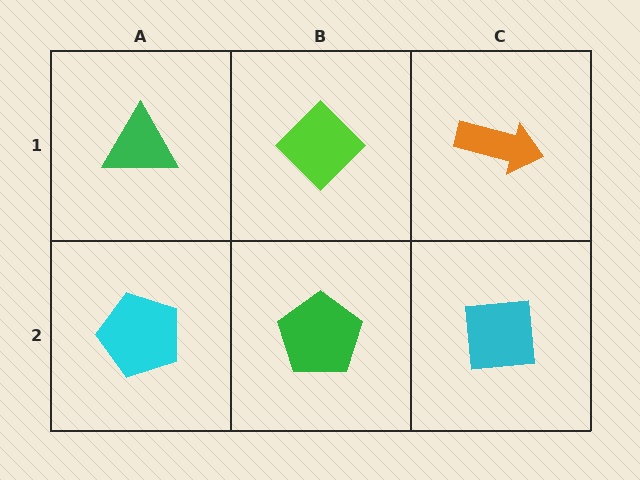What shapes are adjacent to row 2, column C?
An orange arrow (row 1, column C), a green pentagon (row 2, column B).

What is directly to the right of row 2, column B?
A cyan square.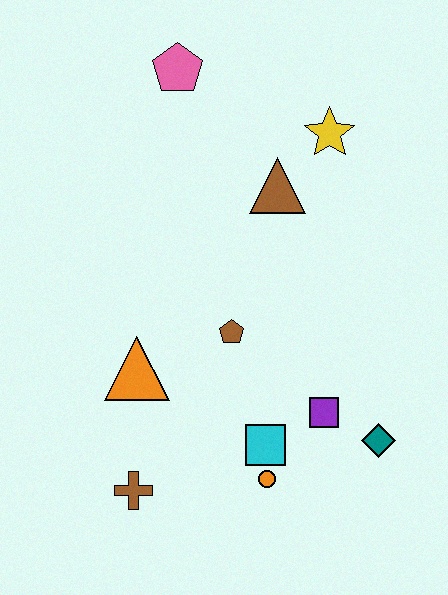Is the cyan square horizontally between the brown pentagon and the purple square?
Yes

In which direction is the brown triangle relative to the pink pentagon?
The brown triangle is below the pink pentagon.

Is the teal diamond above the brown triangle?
No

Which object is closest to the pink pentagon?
The brown triangle is closest to the pink pentagon.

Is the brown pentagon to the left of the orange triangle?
No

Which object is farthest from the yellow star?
The brown cross is farthest from the yellow star.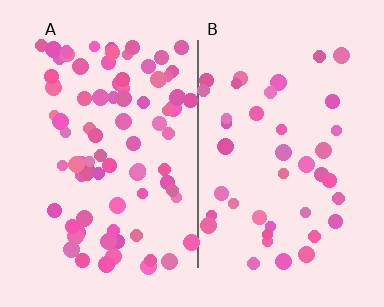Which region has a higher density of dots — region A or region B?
A (the left).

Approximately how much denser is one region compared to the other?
Approximately 2.0× — region A over region B.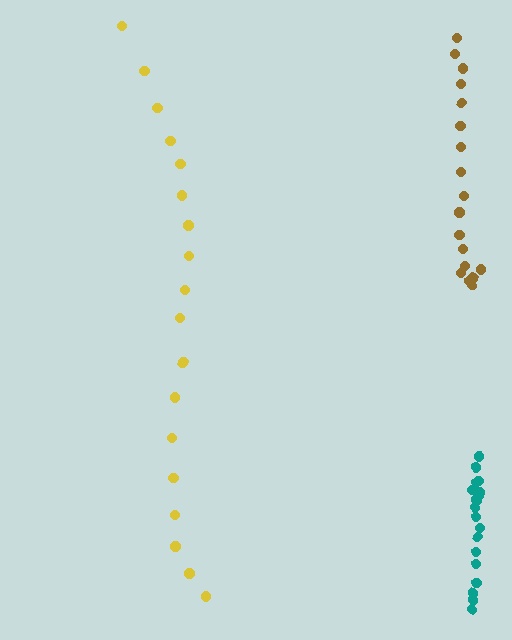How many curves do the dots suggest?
There are 3 distinct paths.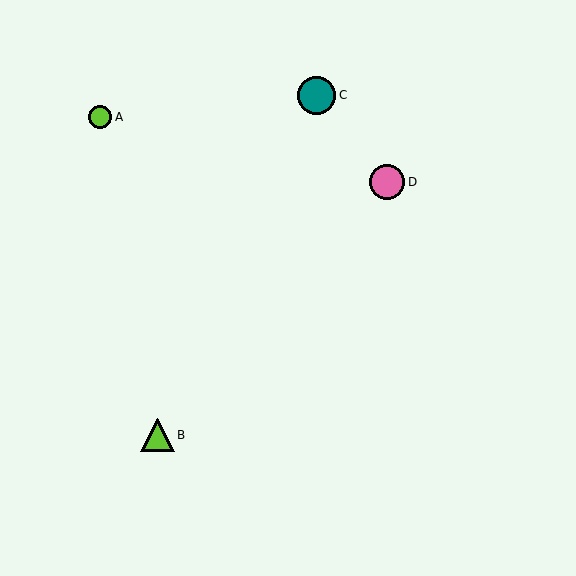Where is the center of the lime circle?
The center of the lime circle is at (100, 117).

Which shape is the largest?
The teal circle (labeled C) is the largest.